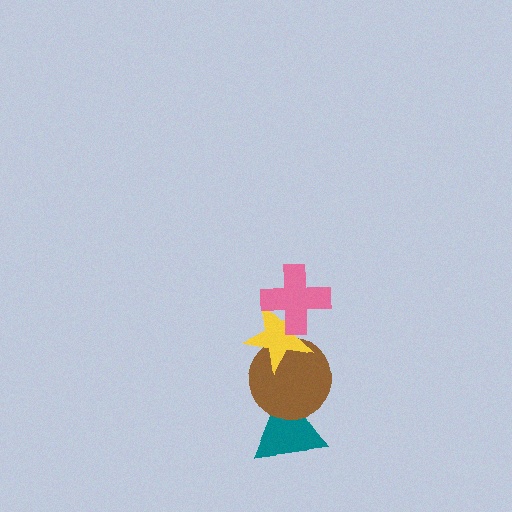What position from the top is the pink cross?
The pink cross is 1st from the top.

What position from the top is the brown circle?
The brown circle is 3rd from the top.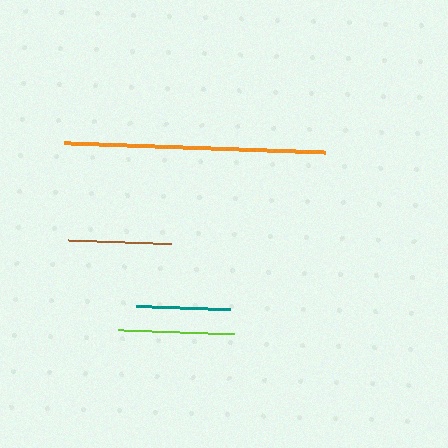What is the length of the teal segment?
The teal segment is approximately 94 pixels long.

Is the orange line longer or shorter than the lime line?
The orange line is longer than the lime line.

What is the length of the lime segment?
The lime segment is approximately 117 pixels long.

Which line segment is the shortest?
The teal line is the shortest at approximately 94 pixels.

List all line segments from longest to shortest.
From longest to shortest: orange, lime, brown, teal.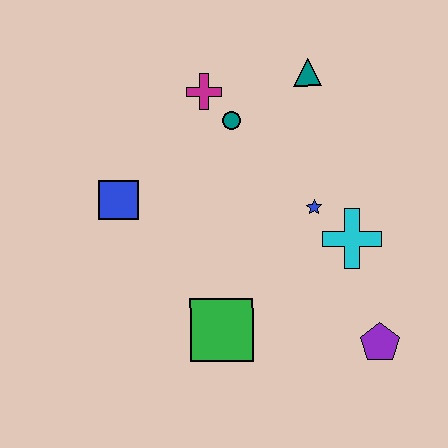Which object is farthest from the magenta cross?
The purple pentagon is farthest from the magenta cross.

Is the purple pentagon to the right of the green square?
Yes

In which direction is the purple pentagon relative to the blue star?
The purple pentagon is below the blue star.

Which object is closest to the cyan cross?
The blue star is closest to the cyan cross.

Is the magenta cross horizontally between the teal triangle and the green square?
No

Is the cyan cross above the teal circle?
No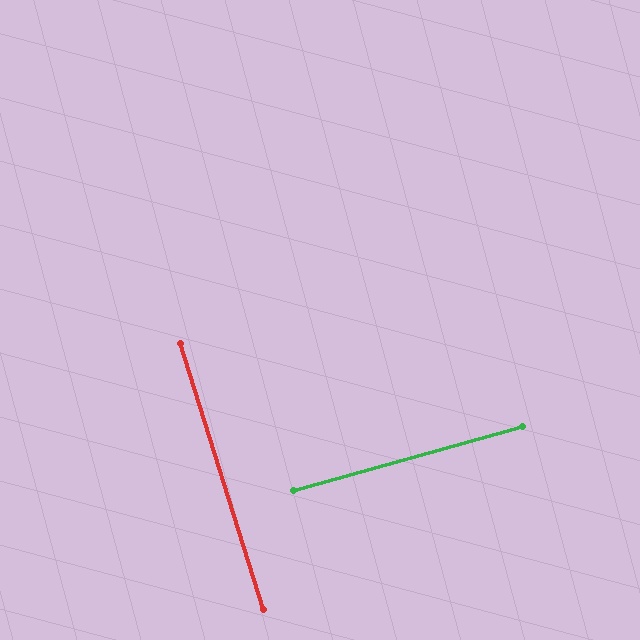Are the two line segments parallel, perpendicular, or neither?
Perpendicular — they meet at approximately 88°.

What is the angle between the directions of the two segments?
Approximately 88 degrees.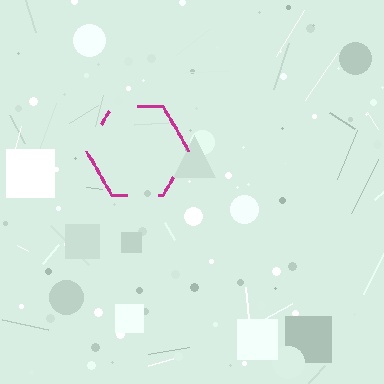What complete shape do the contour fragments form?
The contour fragments form a hexagon.